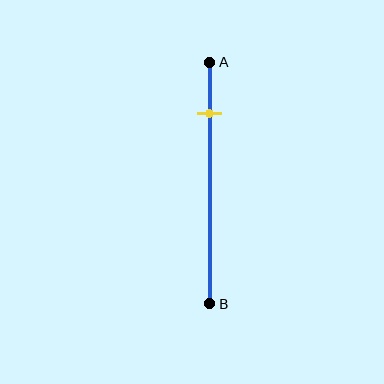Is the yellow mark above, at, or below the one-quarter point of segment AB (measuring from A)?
The yellow mark is above the one-quarter point of segment AB.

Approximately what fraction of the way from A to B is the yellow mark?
The yellow mark is approximately 20% of the way from A to B.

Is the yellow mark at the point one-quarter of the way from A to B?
No, the mark is at about 20% from A, not at the 25% one-quarter point.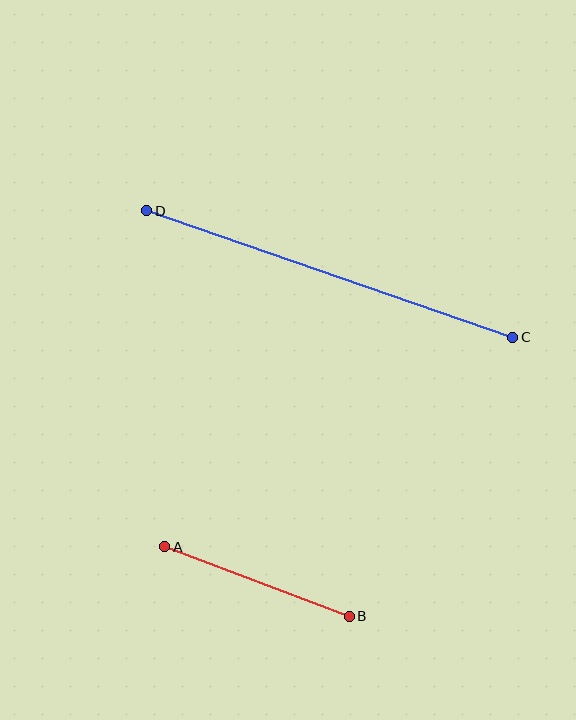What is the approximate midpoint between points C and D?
The midpoint is at approximately (330, 274) pixels.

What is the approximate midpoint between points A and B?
The midpoint is at approximately (257, 582) pixels.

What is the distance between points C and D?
The distance is approximately 387 pixels.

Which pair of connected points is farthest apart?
Points C and D are farthest apart.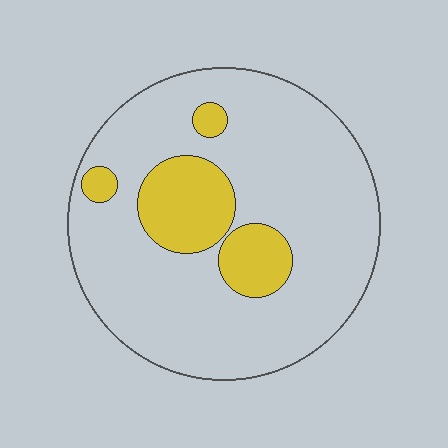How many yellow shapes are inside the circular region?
4.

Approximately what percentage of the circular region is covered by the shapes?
Approximately 20%.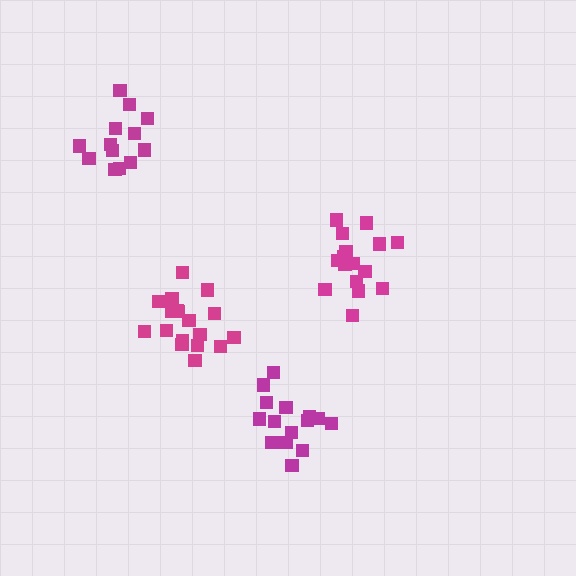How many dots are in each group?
Group 1: 13 dots, Group 2: 18 dots, Group 3: 16 dots, Group 4: 15 dots (62 total).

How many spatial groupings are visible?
There are 4 spatial groupings.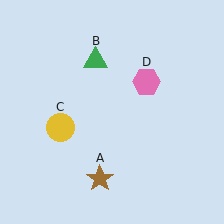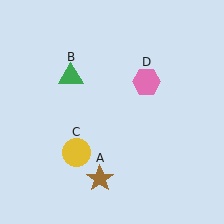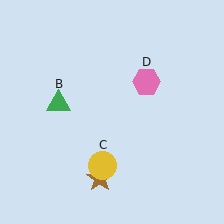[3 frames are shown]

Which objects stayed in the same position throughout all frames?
Brown star (object A) and pink hexagon (object D) remained stationary.